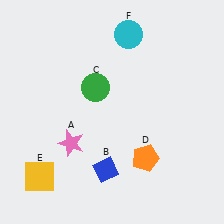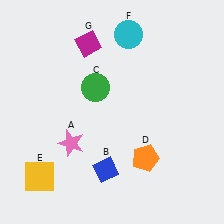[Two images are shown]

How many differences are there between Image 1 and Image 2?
There is 1 difference between the two images.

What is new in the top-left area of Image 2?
A magenta diamond (G) was added in the top-left area of Image 2.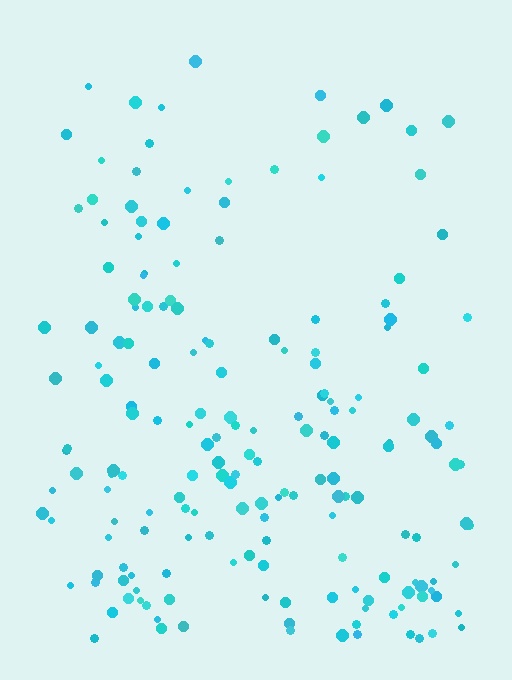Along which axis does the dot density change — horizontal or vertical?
Vertical.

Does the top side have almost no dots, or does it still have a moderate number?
Still a moderate number, just noticeably fewer than the bottom.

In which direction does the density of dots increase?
From top to bottom, with the bottom side densest.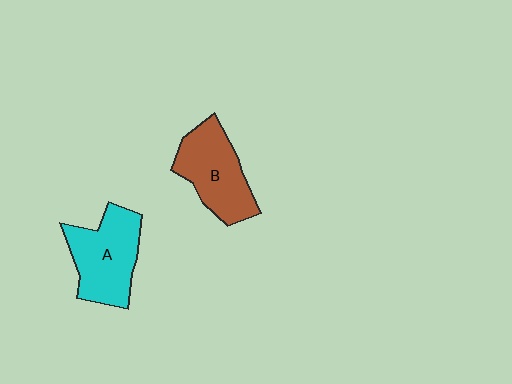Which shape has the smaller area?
Shape B (brown).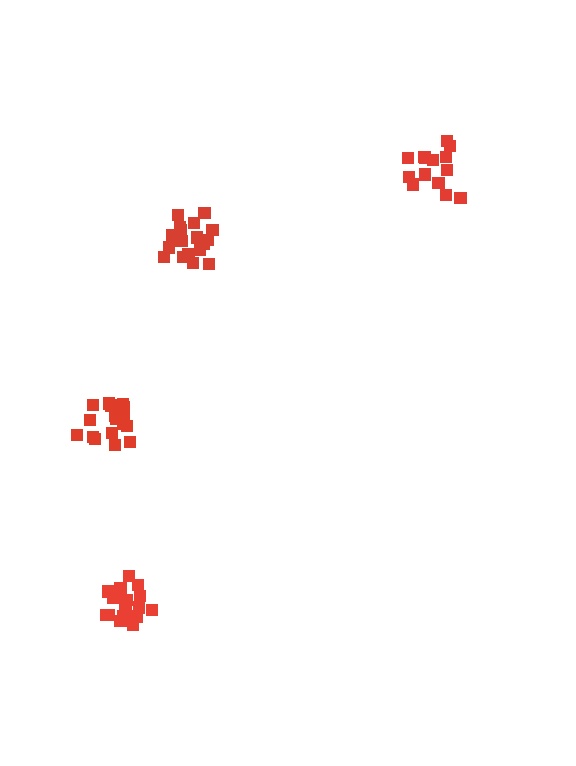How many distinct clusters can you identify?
There are 4 distinct clusters.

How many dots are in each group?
Group 1: 19 dots, Group 2: 19 dots, Group 3: 20 dots, Group 4: 14 dots (72 total).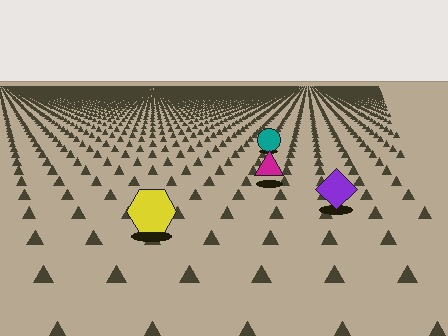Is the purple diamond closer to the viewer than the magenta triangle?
Yes. The purple diamond is closer — you can tell from the texture gradient: the ground texture is coarser near it.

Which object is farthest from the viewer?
The teal circle is farthest from the viewer. It appears smaller and the ground texture around it is denser.